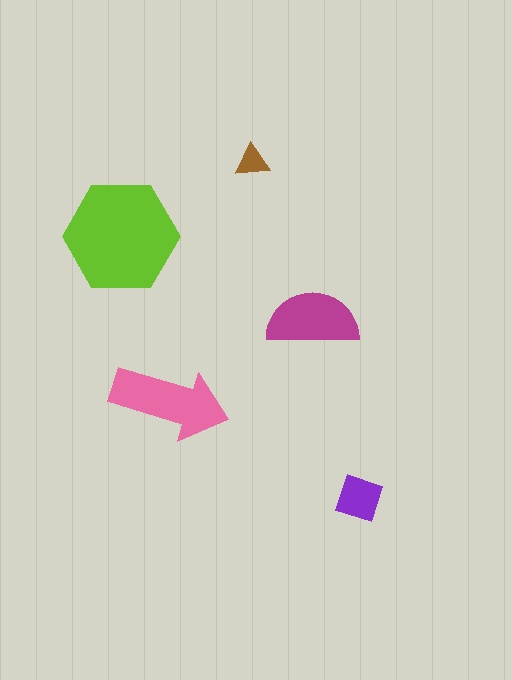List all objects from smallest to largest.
The brown triangle, the purple square, the magenta semicircle, the pink arrow, the lime hexagon.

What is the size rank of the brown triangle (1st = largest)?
5th.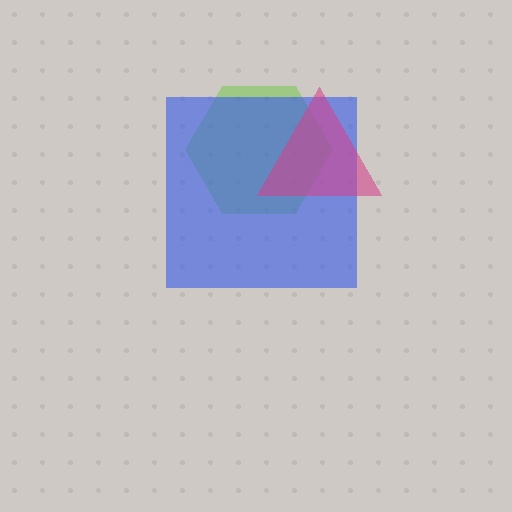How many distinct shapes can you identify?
There are 3 distinct shapes: a lime hexagon, a blue square, a magenta triangle.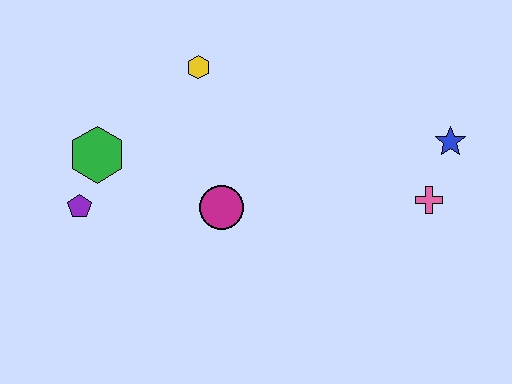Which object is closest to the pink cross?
The blue star is closest to the pink cross.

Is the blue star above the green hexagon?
Yes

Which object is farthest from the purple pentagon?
The blue star is farthest from the purple pentagon.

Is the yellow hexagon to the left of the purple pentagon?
No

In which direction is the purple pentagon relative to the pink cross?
The purple pentagon is to the left of the pink cross.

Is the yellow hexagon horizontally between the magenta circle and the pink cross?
No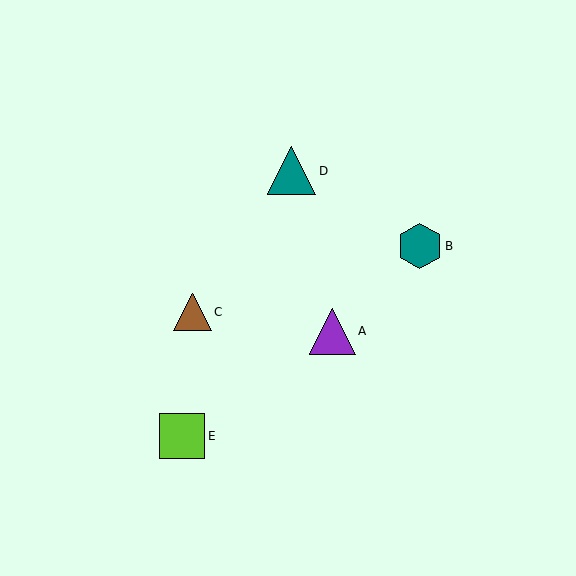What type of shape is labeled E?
Shape E is a lime square.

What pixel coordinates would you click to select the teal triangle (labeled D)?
Click at (292, 171) to select the teal triangle D.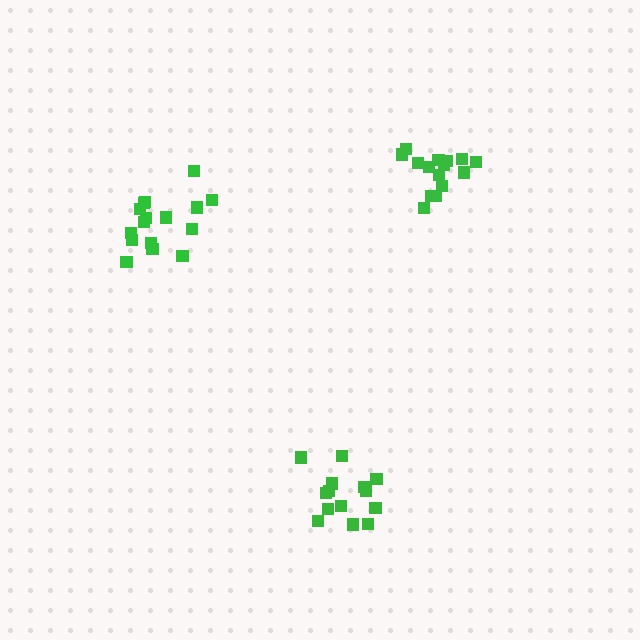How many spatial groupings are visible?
There are 3 spatial groupings.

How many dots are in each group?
Group 1: 14 dots, Group 2: 15 dots, Group 3: 16 dots (45 total).